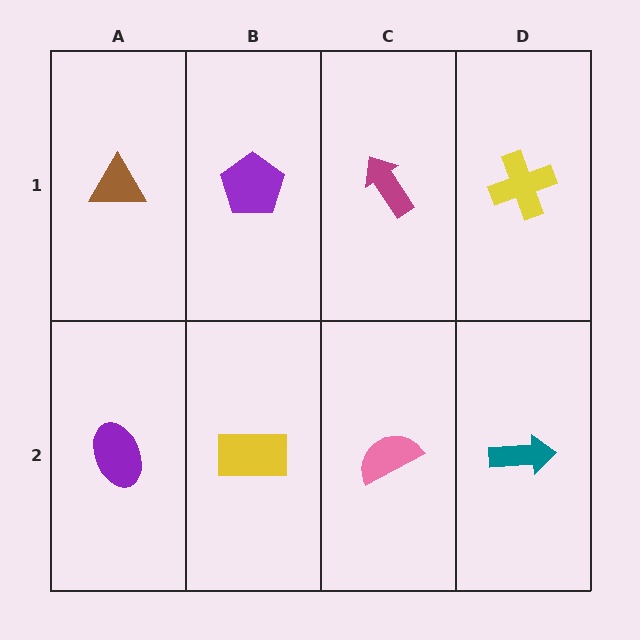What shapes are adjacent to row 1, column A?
A purple ellipse (row 2, column A), a purple pentagon (row 1, column B).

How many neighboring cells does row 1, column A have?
2.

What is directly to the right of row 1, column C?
A yellow cross.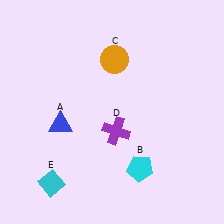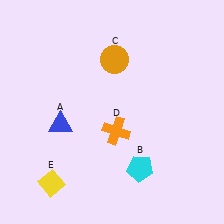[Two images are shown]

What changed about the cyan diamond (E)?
In Image 1, E is cyan. In Image 2, it changed to yellow.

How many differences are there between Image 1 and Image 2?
There are 2 differences between the two images.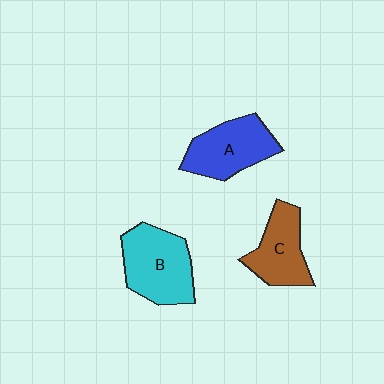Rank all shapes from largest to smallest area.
From largest to smallest: B (cyan), A (blue), C (brown).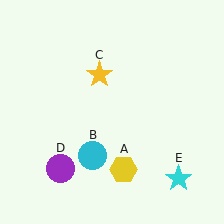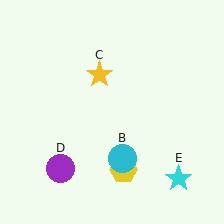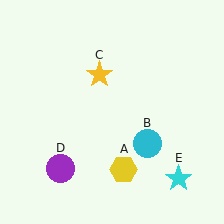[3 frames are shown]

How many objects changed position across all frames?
1 object changed position: cyan circle (object B).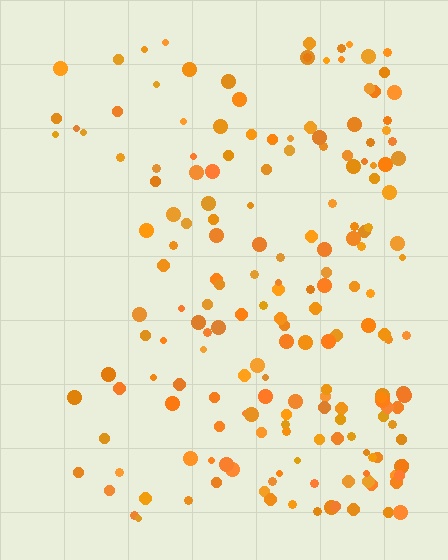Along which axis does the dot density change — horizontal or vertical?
Horizontal.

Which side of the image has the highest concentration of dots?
The right.